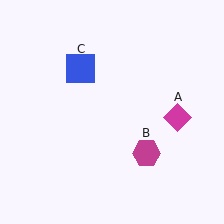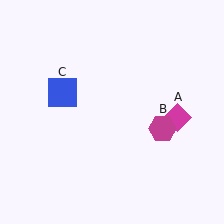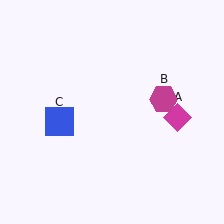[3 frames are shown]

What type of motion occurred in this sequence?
The magenta hexagon (object B), blue square (object C) rotated counterclockwise around the center of the scene.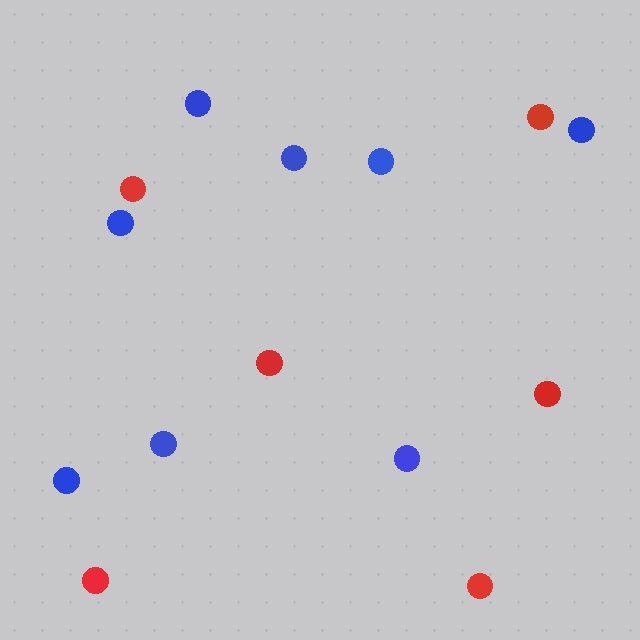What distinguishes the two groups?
There are 2 groups: one group of red circles (6) and one group of blue circles (8).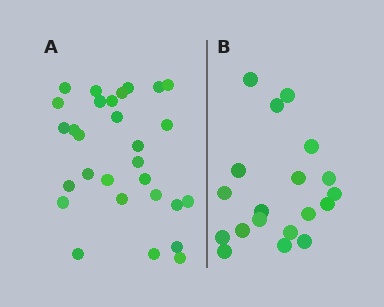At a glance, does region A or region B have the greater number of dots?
Region A (the left region) has more dots.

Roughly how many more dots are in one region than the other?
Region A has roughly 10 or so more dots than region B.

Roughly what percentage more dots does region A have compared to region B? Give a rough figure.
About 55% more.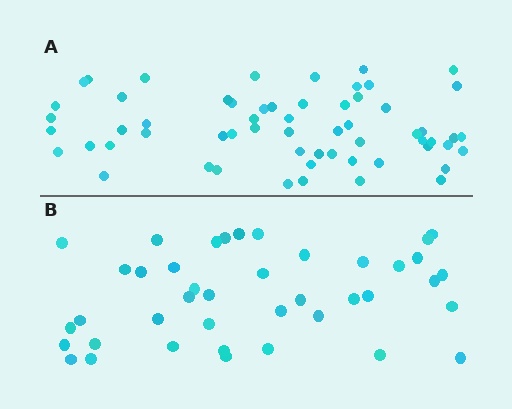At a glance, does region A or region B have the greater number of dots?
Region A (the top region) has more dots.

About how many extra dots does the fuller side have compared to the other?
Region A has approximately 20 more dots than region B.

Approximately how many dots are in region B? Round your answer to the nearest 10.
About 40 dots. (The exact count is 41, which rounds to 40.)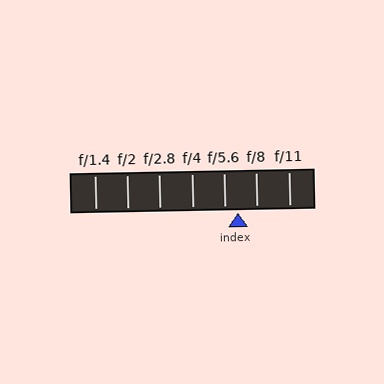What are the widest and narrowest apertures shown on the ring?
The widest aperture shown is f/1.4 and the narrowest is f/11.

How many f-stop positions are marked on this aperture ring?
There are 7 f-stop positions marked.